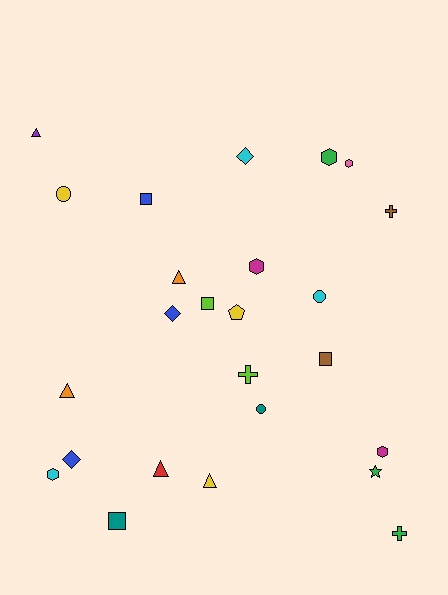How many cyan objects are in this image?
There are 3 cyan objects.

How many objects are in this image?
There are 25 objects.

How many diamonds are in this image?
There are 3 diamonds.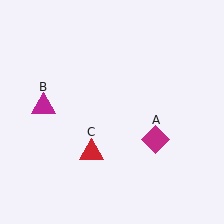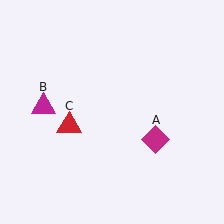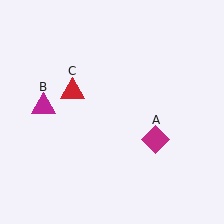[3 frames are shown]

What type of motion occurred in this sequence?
The red triangle (object C) rotated clockwise around the center of the scene.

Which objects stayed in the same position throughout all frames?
Magenta diamond (object A) and magenta triangle (object B) remained stationary.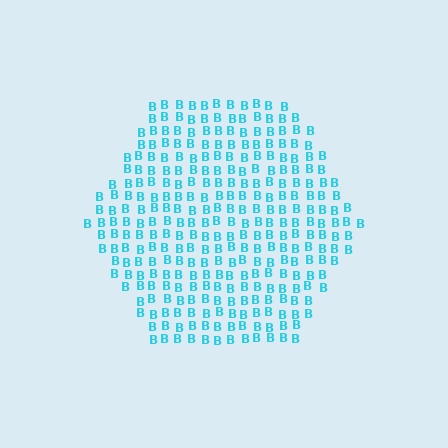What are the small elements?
The small elements are letter B's.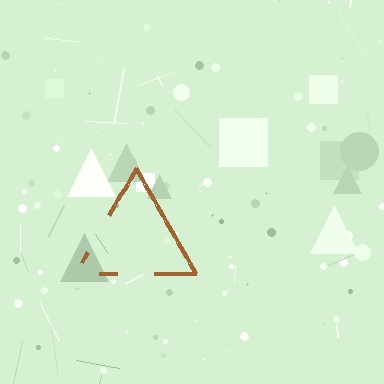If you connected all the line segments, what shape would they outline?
They would outline a triangle.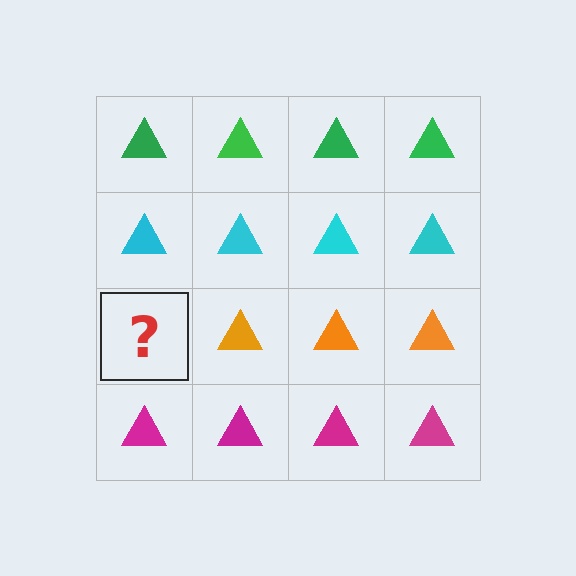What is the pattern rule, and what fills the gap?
The rule is that each row has a consistent color. The gap should be filled with an orange triangle.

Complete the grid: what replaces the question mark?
The question mark should be replaced with an orange triangle.